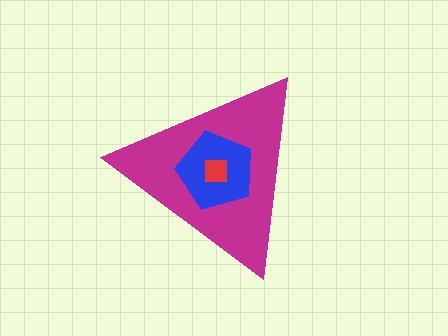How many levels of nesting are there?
3.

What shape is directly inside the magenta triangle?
The blue pentagon.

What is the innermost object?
The red square.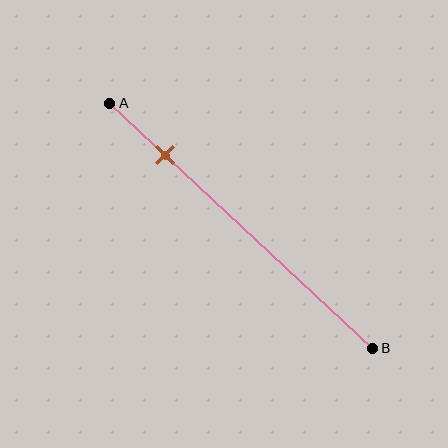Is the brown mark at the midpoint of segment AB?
No, the mark is at about 20% from A, not at the 50% midpoint.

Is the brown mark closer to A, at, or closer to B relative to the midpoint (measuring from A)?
The brown mark is closer to point A than the midpoint of segment AB.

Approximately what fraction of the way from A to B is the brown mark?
The brown mark is approximately 20% of the way from A to B.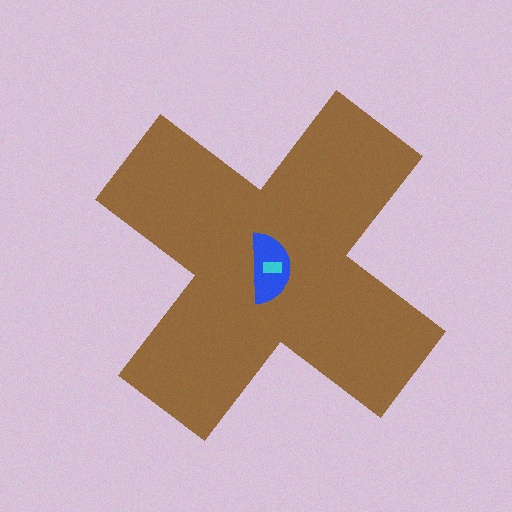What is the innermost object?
The cyan rectangle.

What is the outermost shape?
The brown cross.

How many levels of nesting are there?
3.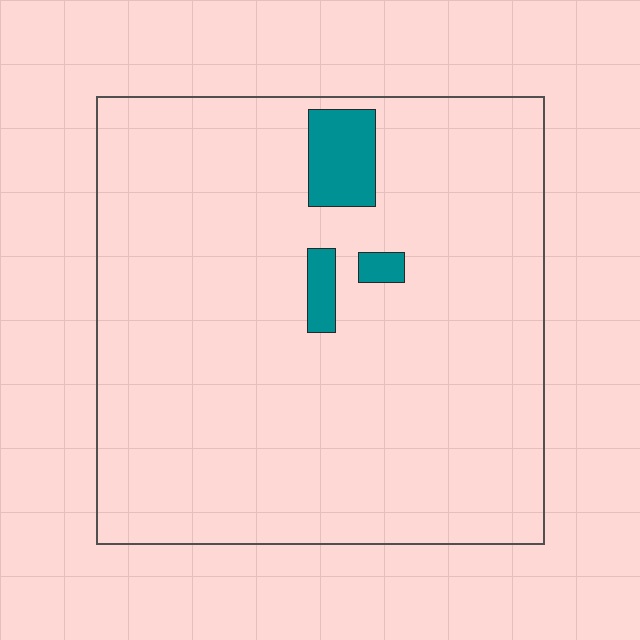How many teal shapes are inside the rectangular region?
3.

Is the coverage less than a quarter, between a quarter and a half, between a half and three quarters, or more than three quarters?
Less than a quarter.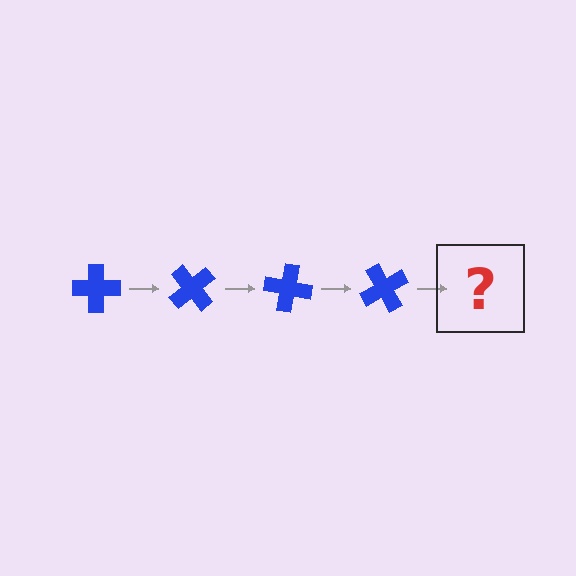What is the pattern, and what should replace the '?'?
The pattern is that the cross rotates 50 degrees each step. The '?' should be a blue cross rotated 200 degrees.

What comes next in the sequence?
The next element should be a blue cross rotated 200 degrees.